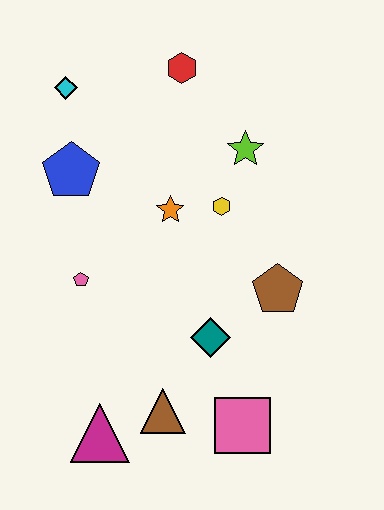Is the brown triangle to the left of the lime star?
Yes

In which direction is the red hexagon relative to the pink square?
The red hexagon is above the pink square.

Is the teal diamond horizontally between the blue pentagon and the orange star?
No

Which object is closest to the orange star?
The yellow hexagon is closest to the orange star.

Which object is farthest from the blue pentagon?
The pink square is farthest from the blue pentagon.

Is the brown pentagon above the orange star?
No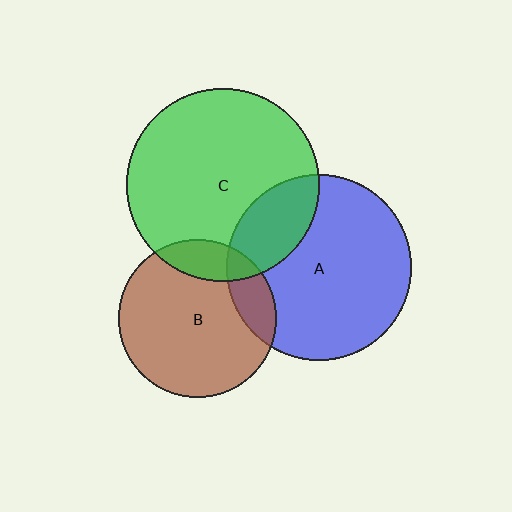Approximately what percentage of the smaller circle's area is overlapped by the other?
Approximately 20%.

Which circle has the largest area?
Circle C (green).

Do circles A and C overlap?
Yes.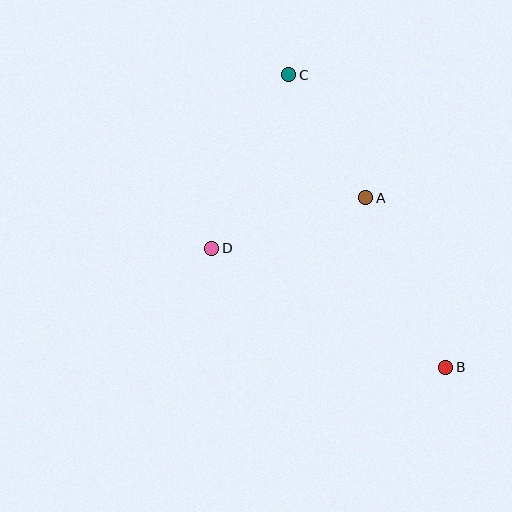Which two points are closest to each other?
Points A and C are closest to each other.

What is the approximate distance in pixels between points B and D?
The distance between B and D is approximately 263 pixels.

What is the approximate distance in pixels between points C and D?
The distance between C and D is approximately 190 pixels.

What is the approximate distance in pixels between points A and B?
The distance between A and B is approximately 188 pixels.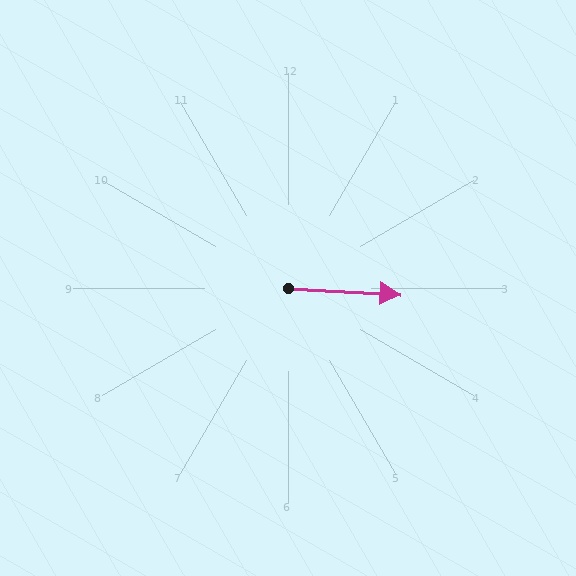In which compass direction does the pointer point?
East.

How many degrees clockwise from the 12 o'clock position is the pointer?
Approximately 93 degrees.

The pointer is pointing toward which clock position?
Roughly 3 o'clock.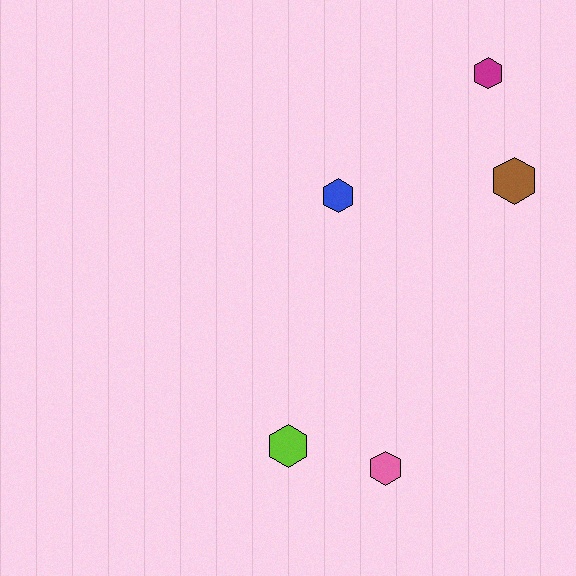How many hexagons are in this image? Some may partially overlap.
There are 5 hexagons.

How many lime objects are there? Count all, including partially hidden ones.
There is 1 lime object.